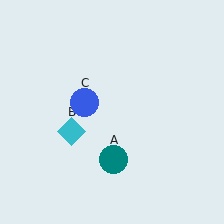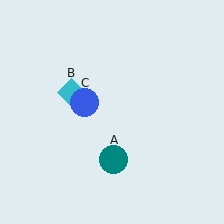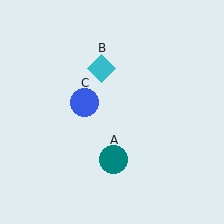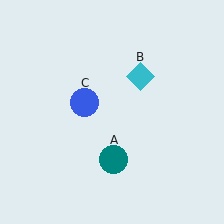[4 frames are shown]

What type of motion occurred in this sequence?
The cyan diamond (object B) rotated clockwise around the center of the scene.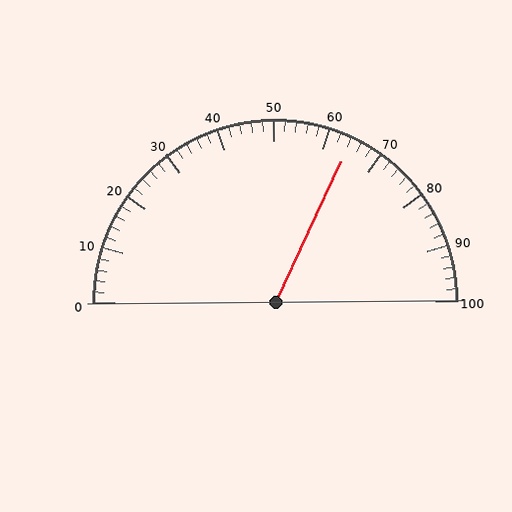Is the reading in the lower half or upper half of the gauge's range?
The reading is in the upper half of the range (0 to 100).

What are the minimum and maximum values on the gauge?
The gauge ranges from 0 to 100.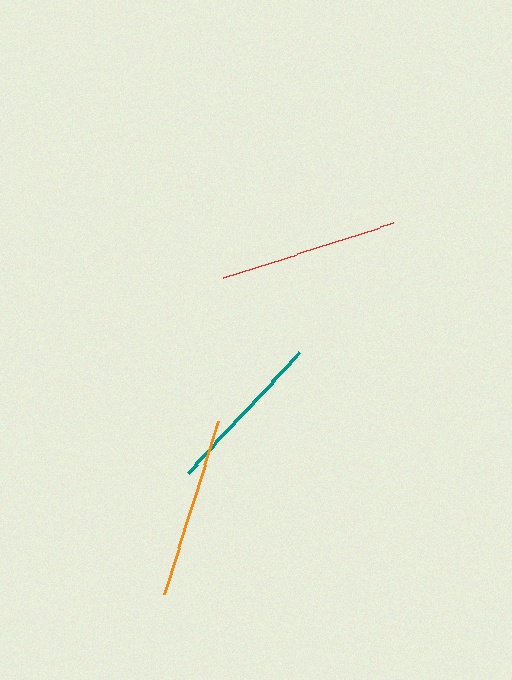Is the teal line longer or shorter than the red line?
The red line is longer than the teal line.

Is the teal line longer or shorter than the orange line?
The orange line is longer than the teal line.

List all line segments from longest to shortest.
From longest to shortest: orange, red, teal.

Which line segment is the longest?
The orange line is the longest at approximately 181 pixels.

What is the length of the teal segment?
The teal segment is approximately 164 pixels long.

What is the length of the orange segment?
The orange segment is approximately 181 pixels long.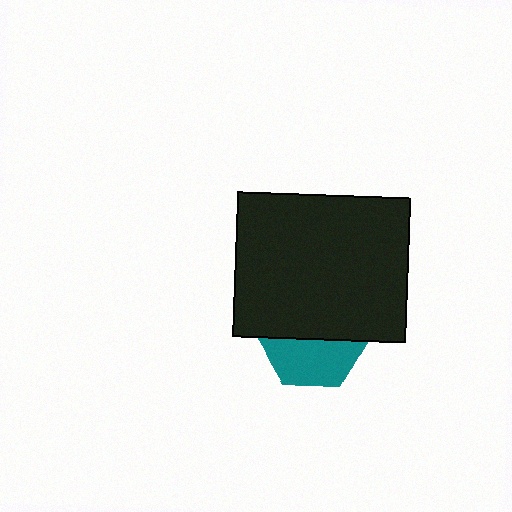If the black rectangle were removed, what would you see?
You would see the complete teal hexagon.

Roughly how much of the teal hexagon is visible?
A small part of it is visible (roughly 45%).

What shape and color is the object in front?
The object in front is a black rectangle.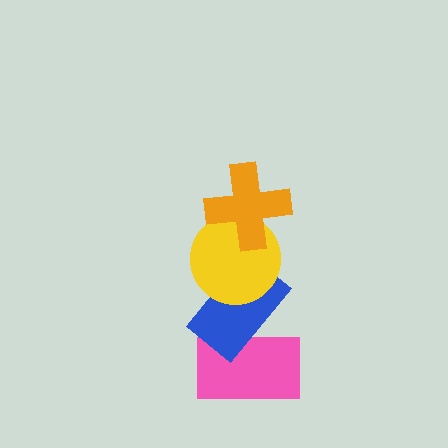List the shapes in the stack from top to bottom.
From top to bottom: the orange cross, the yellow circle, the blue rectangle, the pink rectangle.